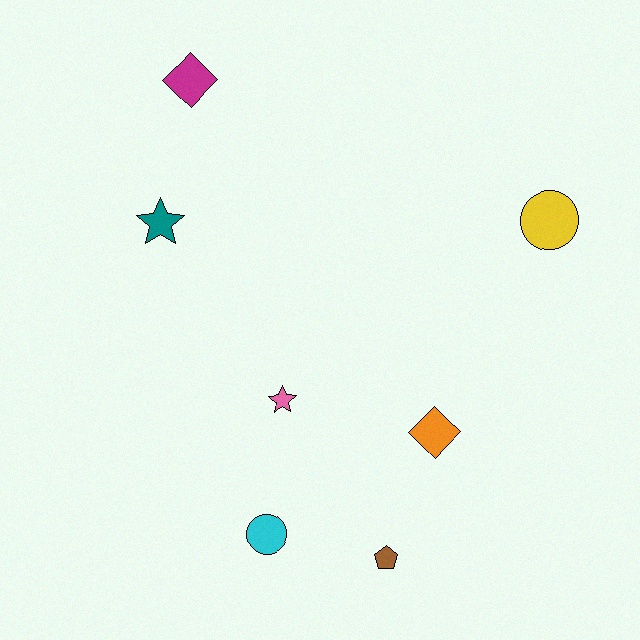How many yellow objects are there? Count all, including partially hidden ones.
There is 1 yellow object.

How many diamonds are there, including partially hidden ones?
There are 2 diamonds.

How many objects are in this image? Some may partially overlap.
There are 7 objects.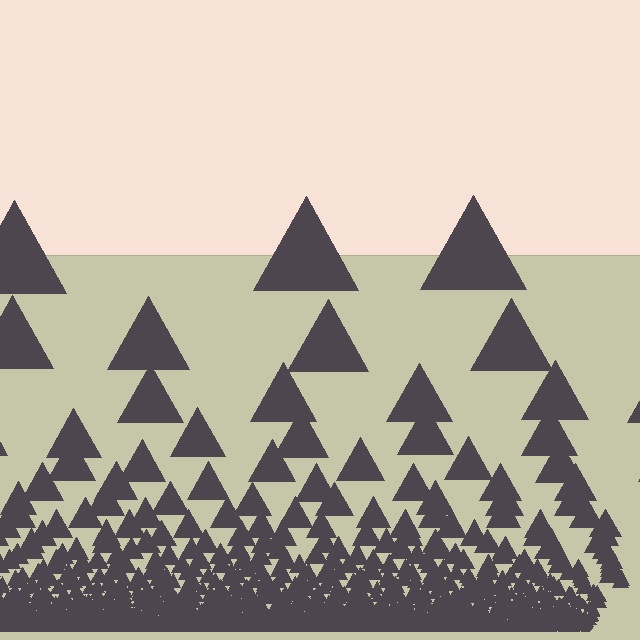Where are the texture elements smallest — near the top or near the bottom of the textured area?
Near the bottom.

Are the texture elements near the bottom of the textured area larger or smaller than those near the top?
Smaller. The gradient is inverted — elements near the bottom are smaller and denser.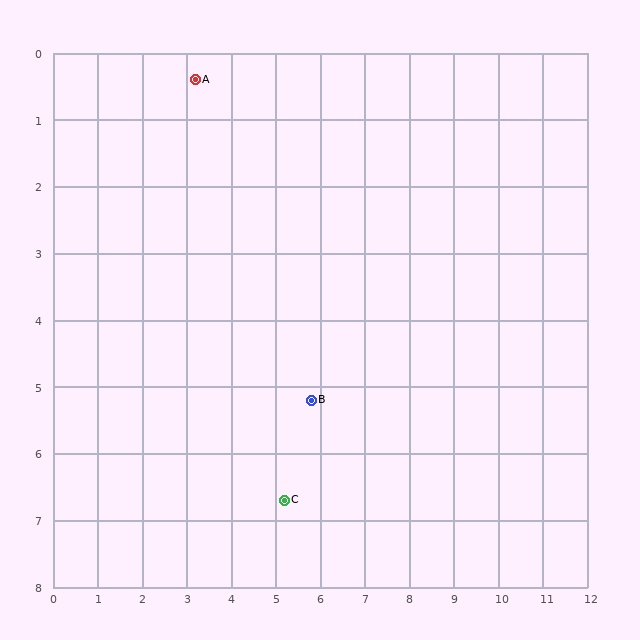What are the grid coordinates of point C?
Point C is at approximately (5.2, 6.7).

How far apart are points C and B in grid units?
Points C and B are about 1.6 grid units apart.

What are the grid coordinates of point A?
Point A is at approximately (3.2, 0.4).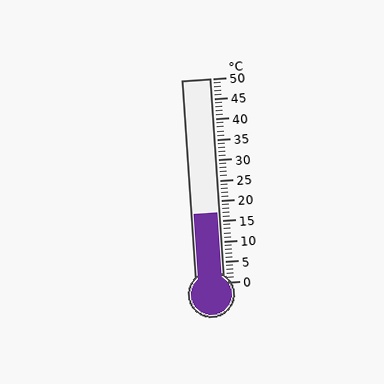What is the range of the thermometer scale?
The thermometer scale ranges from 0°C to 50°C.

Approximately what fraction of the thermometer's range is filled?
The thermometer is filled to approximately 35% of its range.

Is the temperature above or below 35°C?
The temperature is below 35°C.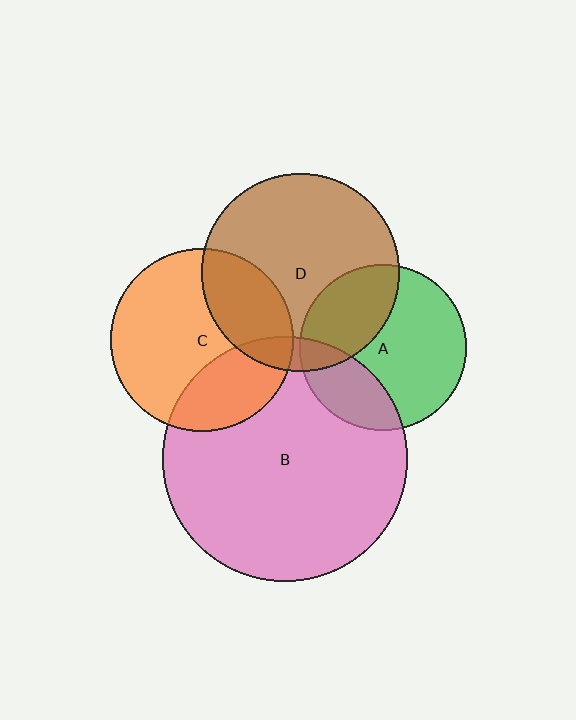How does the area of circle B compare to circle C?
Approximately 1.8 times.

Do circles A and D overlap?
Yes.